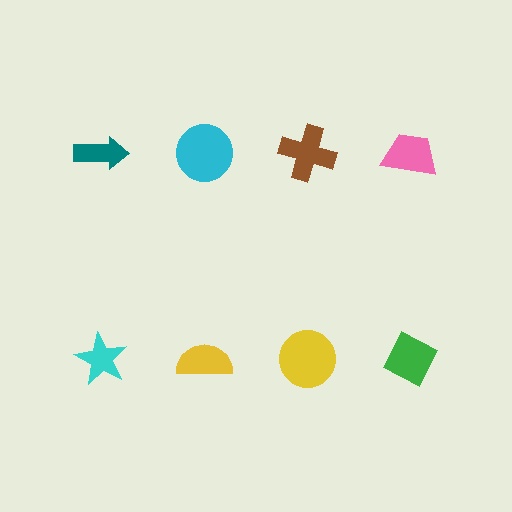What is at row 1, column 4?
A pink trapezoid.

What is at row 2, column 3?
A yellow circle.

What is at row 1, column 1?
A teal arrow.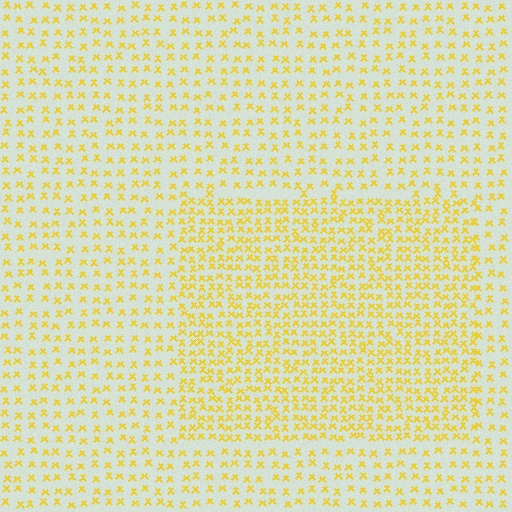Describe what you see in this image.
The image contains small yellow elements arranged at two different densities. A rectangle-shaped region is visible where the elements are more densely packed than the surrounding area.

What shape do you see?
I see a rectangle.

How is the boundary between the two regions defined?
The boundary is defined by a change in element density (approximately 1.8x ratio). All elements are the same color, size, and shape.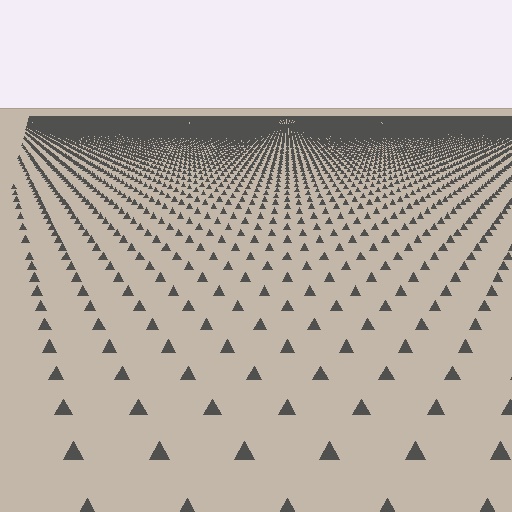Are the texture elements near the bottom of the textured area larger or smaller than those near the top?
Larger. Near the bottom, elements are closer to the viewer and appear at a bigger on-screen size.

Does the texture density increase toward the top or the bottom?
Density increases toward the top.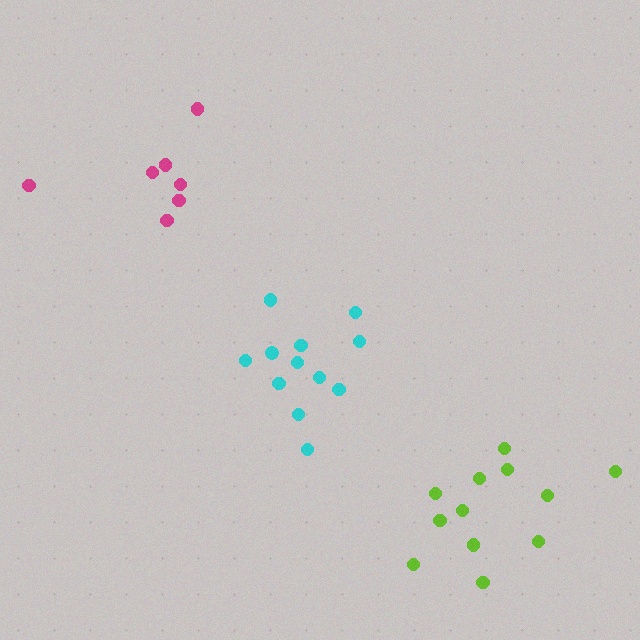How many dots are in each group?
Group 1: 12 dots, Group 2: 7 dots, Group 3: 12 dots (31 total).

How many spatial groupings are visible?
There are 3 spatial groupings.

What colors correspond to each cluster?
The clusters are colored: cyan, magenta, lime.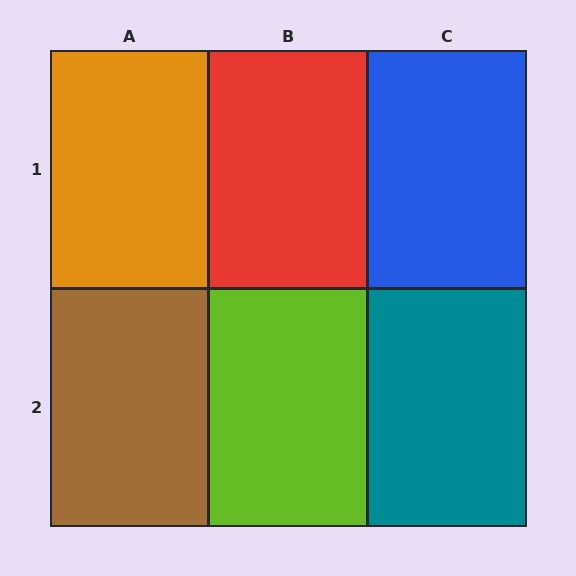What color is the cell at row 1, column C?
Blue.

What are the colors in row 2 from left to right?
Brown, lime, teal.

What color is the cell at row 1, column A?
Orange.